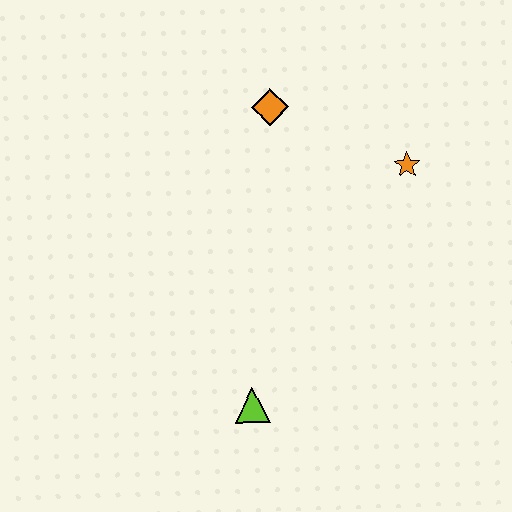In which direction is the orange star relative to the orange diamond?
The orange star is to the right of the orange diamond.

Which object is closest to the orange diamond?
The orange star is closest to the orange diamond.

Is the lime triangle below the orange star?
Yes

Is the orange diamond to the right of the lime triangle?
Yes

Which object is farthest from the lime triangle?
The orange diamond is farthest from the lime triangle.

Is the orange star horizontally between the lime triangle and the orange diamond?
No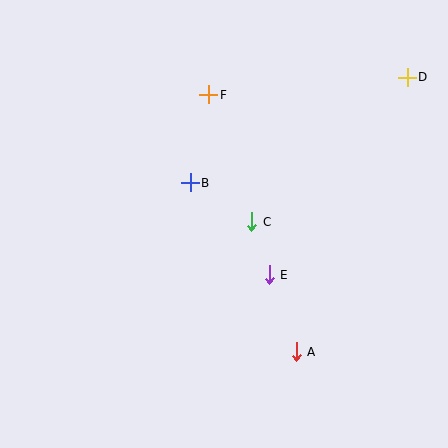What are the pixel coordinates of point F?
Point F is at (209, 95).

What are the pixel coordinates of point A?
Point A is at (296, 352).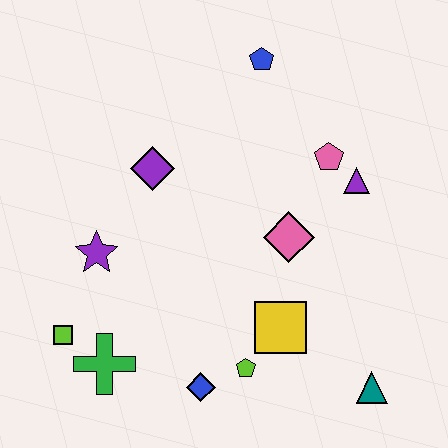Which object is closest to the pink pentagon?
The purple triangle is closest to the pink pentagon.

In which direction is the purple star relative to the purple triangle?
The purple star is to the left of the purple triangle.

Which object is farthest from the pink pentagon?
The lime square is farthest from the pink pentagon.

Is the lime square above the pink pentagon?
No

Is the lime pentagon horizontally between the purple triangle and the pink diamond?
No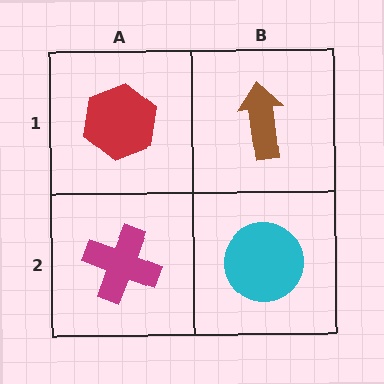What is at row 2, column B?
A cyan circle.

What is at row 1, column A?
A red hexagon.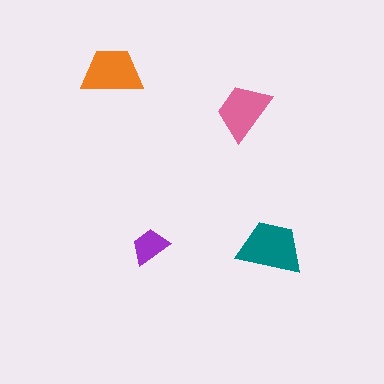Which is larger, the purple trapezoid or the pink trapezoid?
The pink one.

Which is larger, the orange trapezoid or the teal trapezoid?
The teal one.